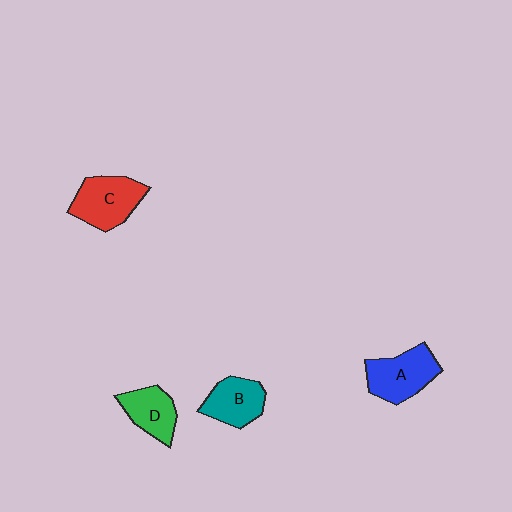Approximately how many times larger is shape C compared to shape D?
Approximately 1.3 times.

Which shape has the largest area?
Shape C (red).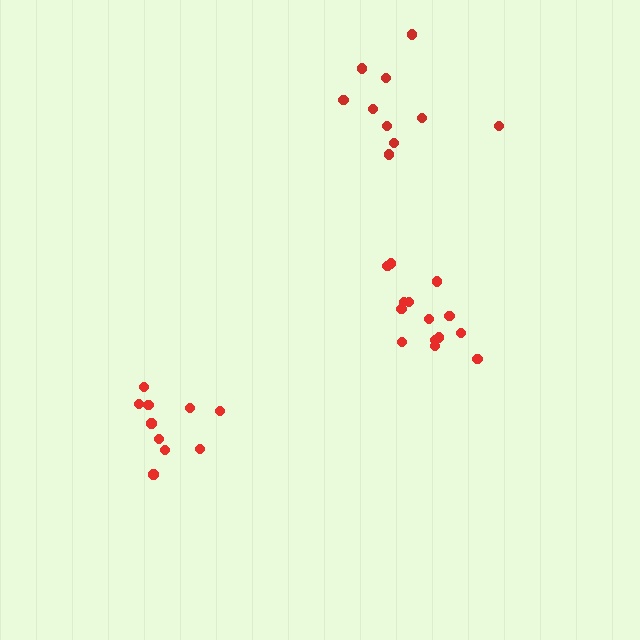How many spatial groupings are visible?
There are 3 spatial groupings.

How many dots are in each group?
Group 1: 14 dots, Group 2: 10 dots, Group 3: 10 dots (34 total).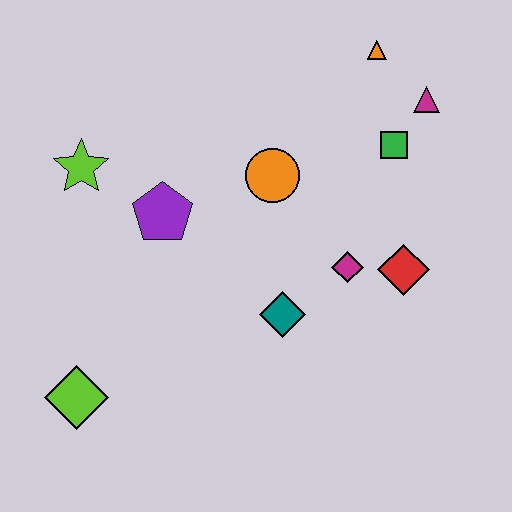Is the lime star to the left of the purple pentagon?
Yes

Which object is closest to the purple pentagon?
The lime star is closest to the purple pentagon.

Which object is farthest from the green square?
The lime diamond is farthest from the green square.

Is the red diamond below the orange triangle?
Yes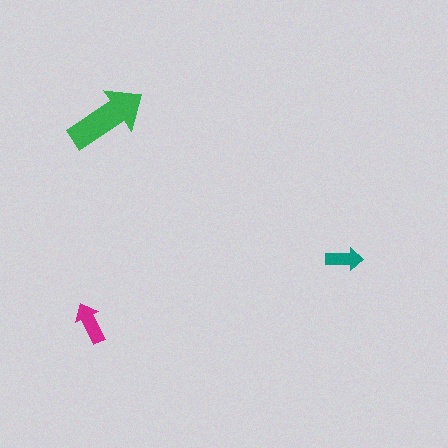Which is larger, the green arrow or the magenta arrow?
The green one.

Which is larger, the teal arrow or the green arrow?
The green one.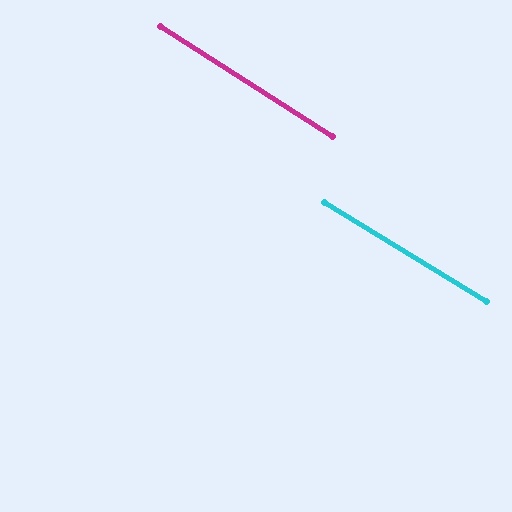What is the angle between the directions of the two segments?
Approximately 1 degree.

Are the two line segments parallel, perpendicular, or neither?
Parallel — their directions differ by only 1.0°.